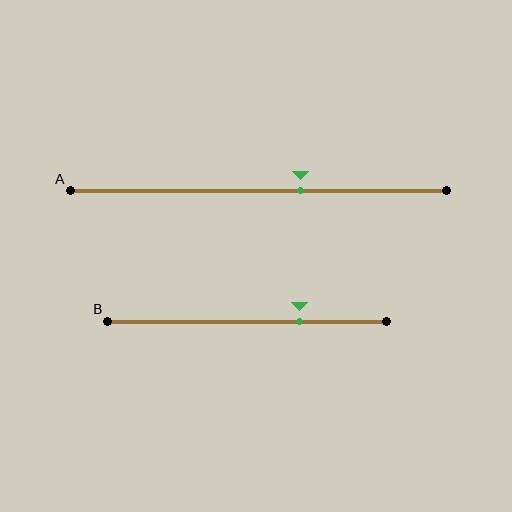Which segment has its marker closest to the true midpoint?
Segment A has its marker closest to the true midpoint.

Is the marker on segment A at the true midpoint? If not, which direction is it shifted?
No, the marker on segment A is shifted to the right by about 11% of the segment length.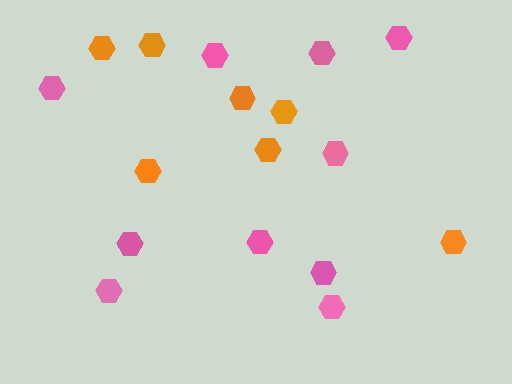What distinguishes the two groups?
There are 2 groups: one group of pink hexagons (10) and one group of orange hexagons (7).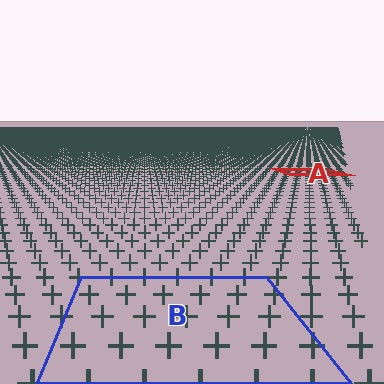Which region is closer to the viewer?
Region B is closer. The texture elements there are larger and more spread out.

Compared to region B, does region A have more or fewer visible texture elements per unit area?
Region A has more texture elements per unit area — they are packed more densely because it is farther away.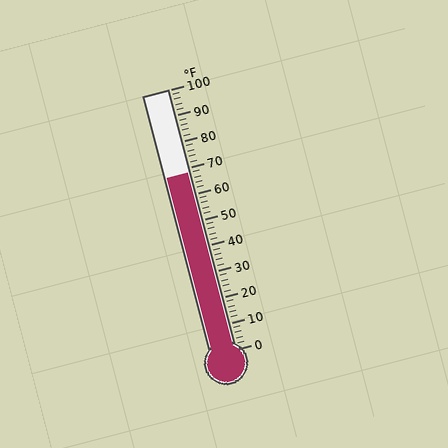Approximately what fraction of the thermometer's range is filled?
The thermometer is filled to approximately 70% of its range.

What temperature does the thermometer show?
The thermometer shows approximately 68°F.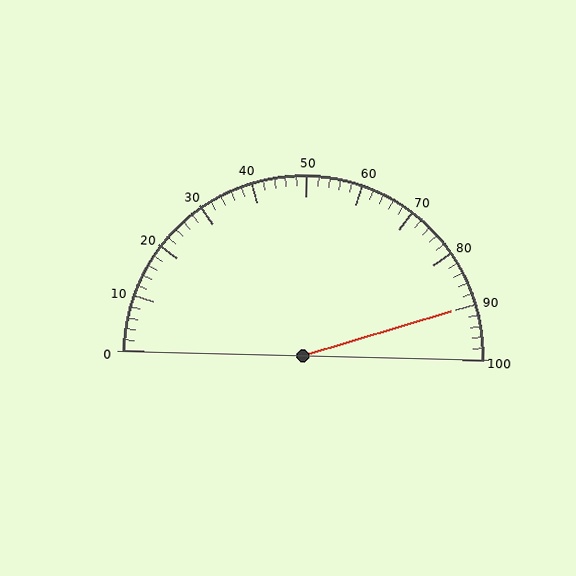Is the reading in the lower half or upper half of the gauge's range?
The reading is in the upper half of the range (0 to 100).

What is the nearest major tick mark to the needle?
The nearest major tick mark is 90.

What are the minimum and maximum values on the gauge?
The gauge ranges from 0 to 100.